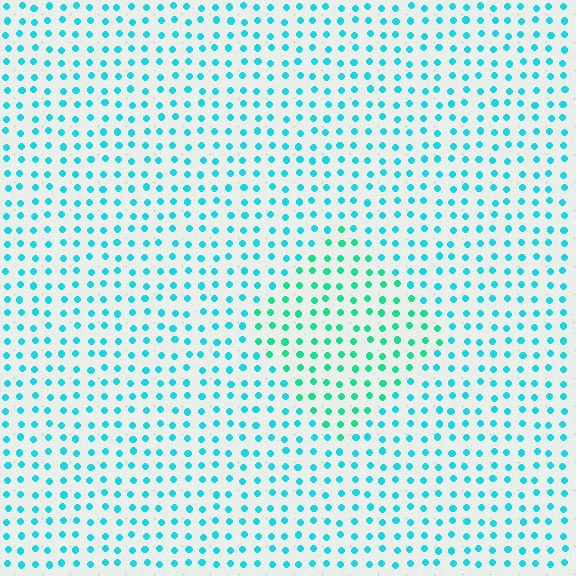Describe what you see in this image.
The image is filled with small cyan elements in a uniform arrangement. A diamond-shaped region is visible where the elements are tinted to a slightly different hue, forming a subtle color boundary.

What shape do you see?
I see a diamond.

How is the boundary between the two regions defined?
The boundary is defined purely by a slight shift in hue (about 29 degrees). Spacing, size, and orientation are identical on both sides.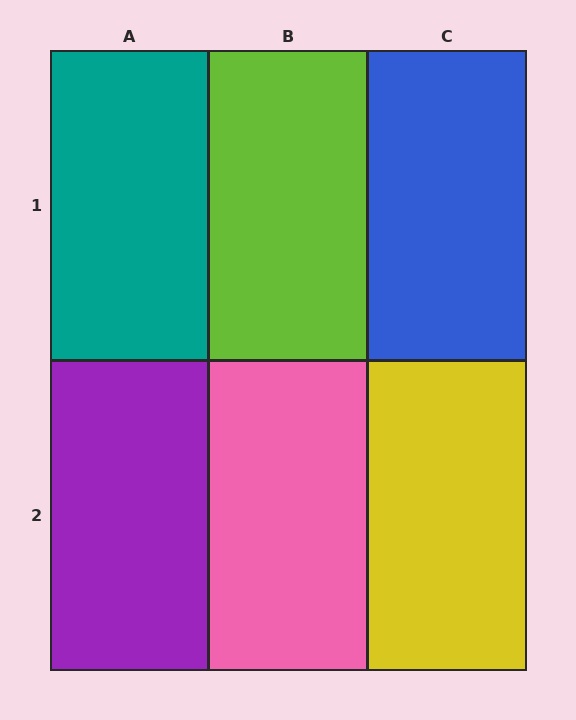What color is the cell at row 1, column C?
Blue.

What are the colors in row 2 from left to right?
Purple, pink, yellow.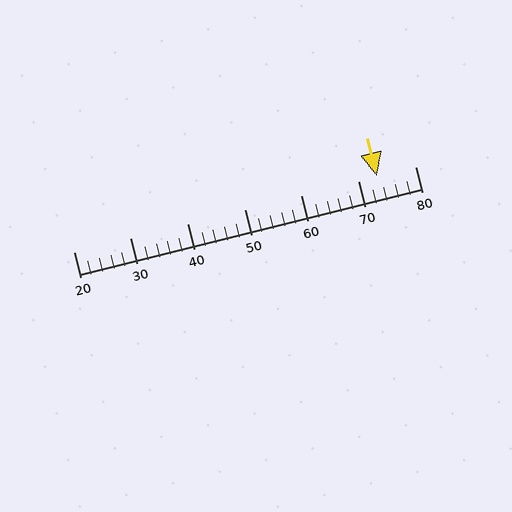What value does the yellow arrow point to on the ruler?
The yellow arrow points to approximately 73.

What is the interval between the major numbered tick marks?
The major tick marks are spaced 10 units apart.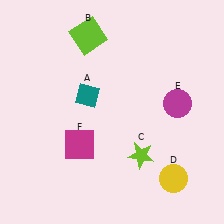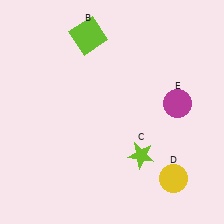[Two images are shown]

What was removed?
The magenta square (F), the teal diamond (A) were removed in Image 2.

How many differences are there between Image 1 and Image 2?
There are 2 differences between the two images.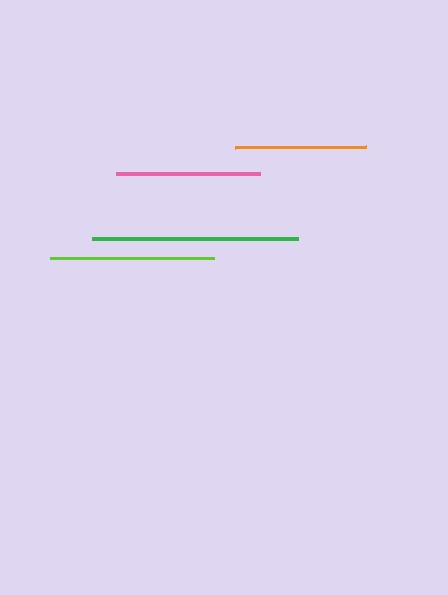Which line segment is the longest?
The green line is the longest at approximately 207 pixels.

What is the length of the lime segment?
The lime segment is approximately 164 pixels long.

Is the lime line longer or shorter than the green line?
The green line is longer than the lime line.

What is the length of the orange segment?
The orange segment is approximately 131 pixels long.